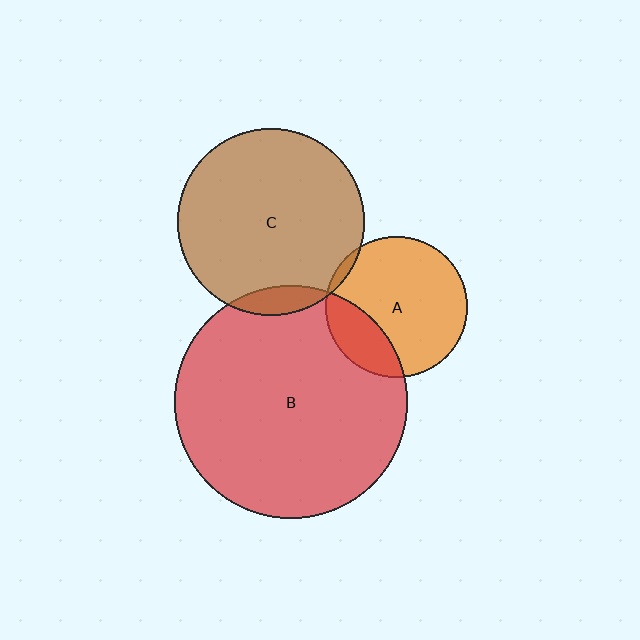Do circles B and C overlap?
Yes.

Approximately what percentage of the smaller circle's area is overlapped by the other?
Approximately 5%.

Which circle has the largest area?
Circle B (red).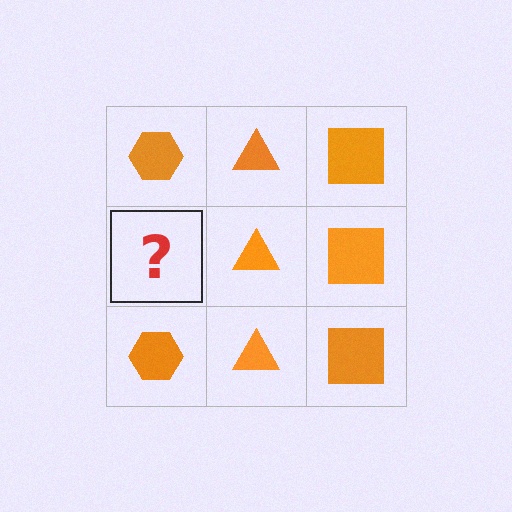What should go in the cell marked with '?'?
The missing cell should contain an orange hexagon.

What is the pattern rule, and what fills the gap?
The rule is that each column has a consistent shape. The gap should be filled with an orange hexagon.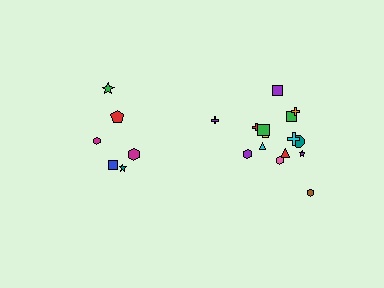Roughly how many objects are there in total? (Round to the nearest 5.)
Roughly 20 objects in total.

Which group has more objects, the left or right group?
The right group.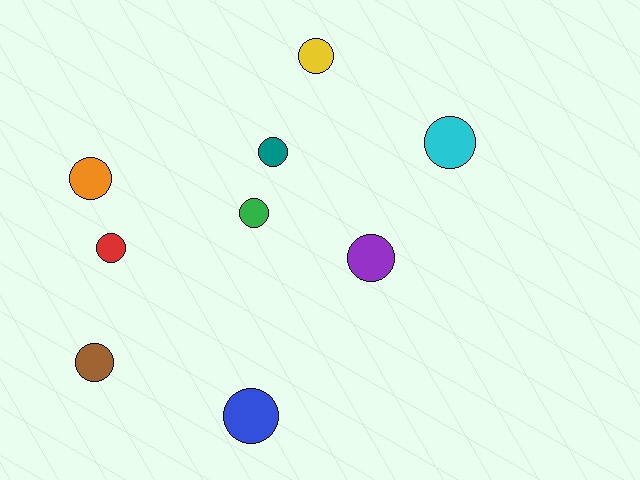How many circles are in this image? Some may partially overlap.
There are 9 circles.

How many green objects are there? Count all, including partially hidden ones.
There is 1 green object.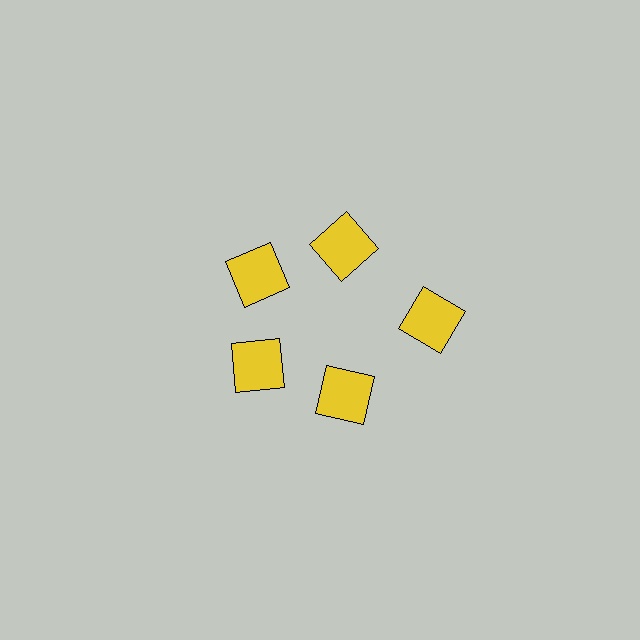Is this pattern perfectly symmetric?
No. The 5 yellow squares are arranged in a ring, but one element near the 3 o'clock position is pushed outward from the center, breaking the 5-fold rotational symmetry.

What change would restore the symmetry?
The symmetry would be restored by moving it inward, back onto the ring so that all 5 squares sit at equal angles and equal distance from the center.